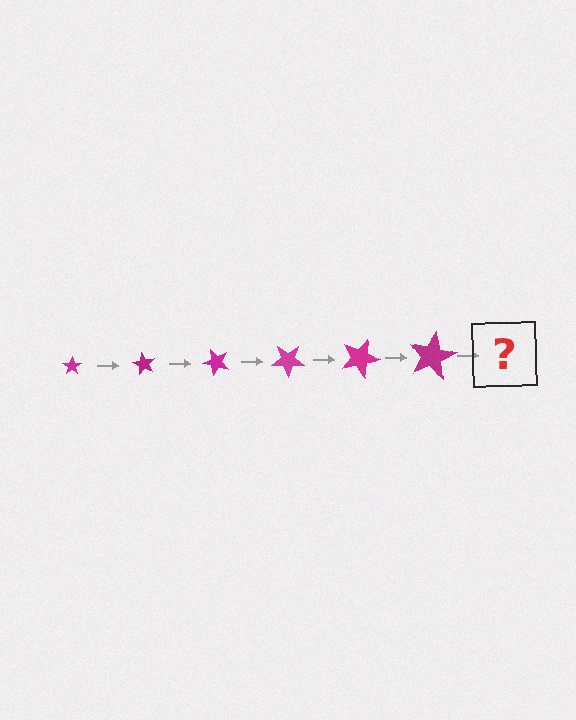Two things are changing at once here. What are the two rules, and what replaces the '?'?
The two rules are that the star grows larger each step and it rotates 60 degrees each step. The '?' should be a star, larger than the previous one and rotated 360 degrees from the start.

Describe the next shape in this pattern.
It should be a star, larger than the previous one and rotated 360 degrees from the start.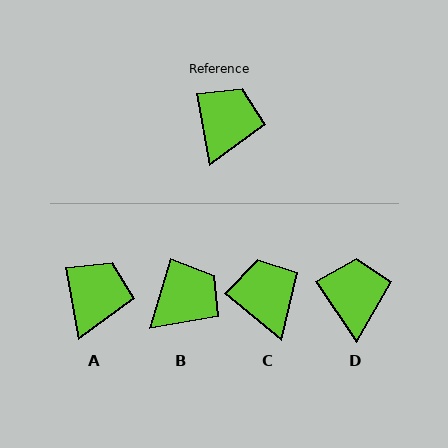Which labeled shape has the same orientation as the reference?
A.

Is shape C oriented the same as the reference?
No, it is off by about 40 degrees.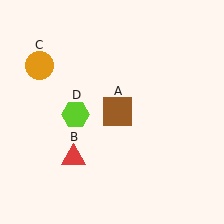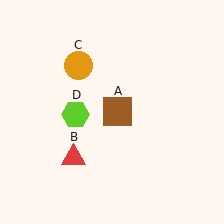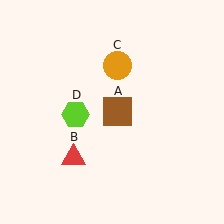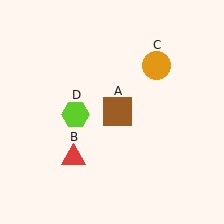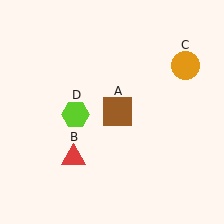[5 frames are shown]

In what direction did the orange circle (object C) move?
The orange circle (object C) moved right.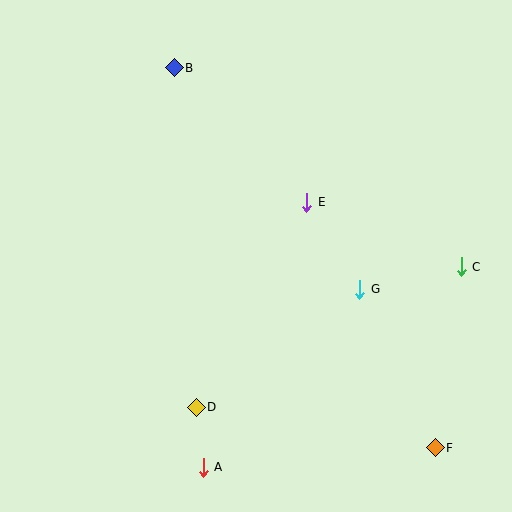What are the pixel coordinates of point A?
Point A is at (203, 467).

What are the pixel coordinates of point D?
Point D is at (196, 407).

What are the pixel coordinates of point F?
Point F is at (435, 448).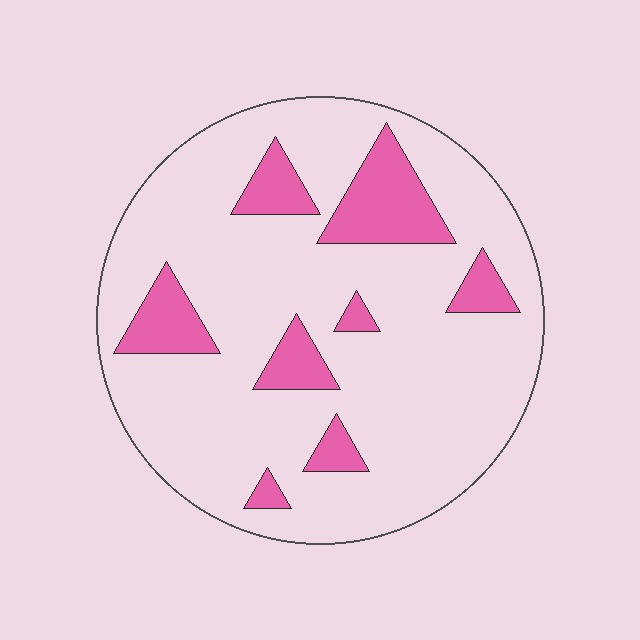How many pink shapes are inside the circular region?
8.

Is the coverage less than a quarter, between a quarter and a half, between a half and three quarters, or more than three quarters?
Less than a quarter.